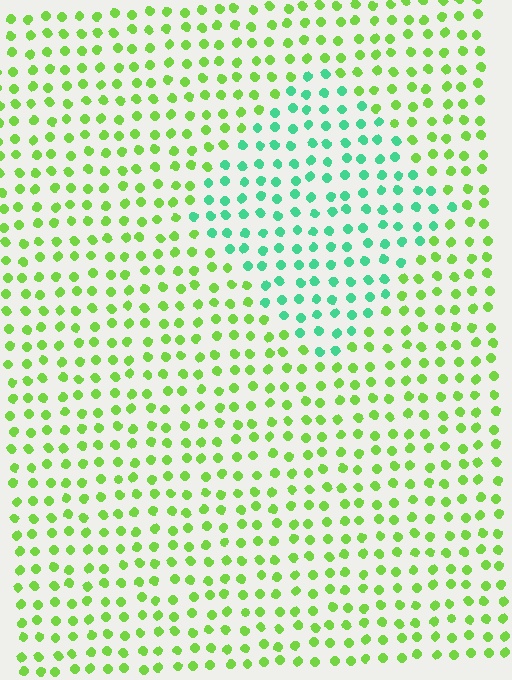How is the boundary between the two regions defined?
The boundary is defined purely by a slight shift in hue (about 52 degrees). Spacing, size, and orientation are identical on both sides.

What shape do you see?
I see a diamond.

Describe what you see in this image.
The image is filled with small lime elements in a uniform arrangement. A diamond-shaped region is visible where the elements are tinted to a slightly different hue, forming a subtle color boundary.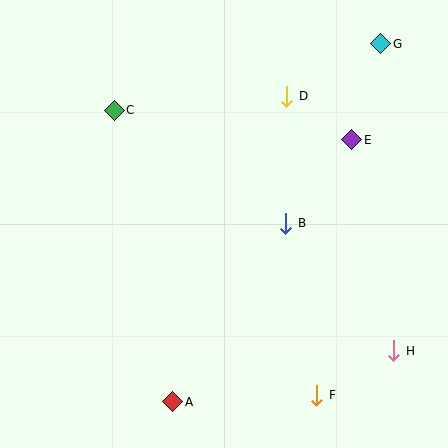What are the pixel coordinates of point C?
Point C is at (114, 110).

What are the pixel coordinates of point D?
Point D is at (287, 96).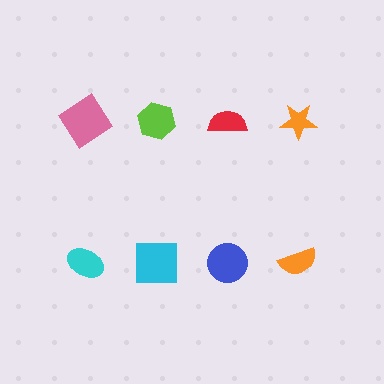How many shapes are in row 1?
4 shapes.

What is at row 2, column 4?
An orange semicircle.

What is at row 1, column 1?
A pink diamond.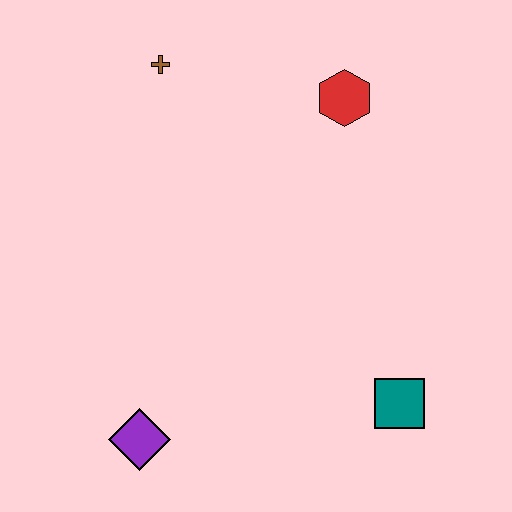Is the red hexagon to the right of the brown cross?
Yes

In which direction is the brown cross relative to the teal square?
The brown cross is above the teal square.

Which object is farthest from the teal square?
The brown cross is farthest from the teal square.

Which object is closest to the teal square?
The purple diamond is closest to the teal square.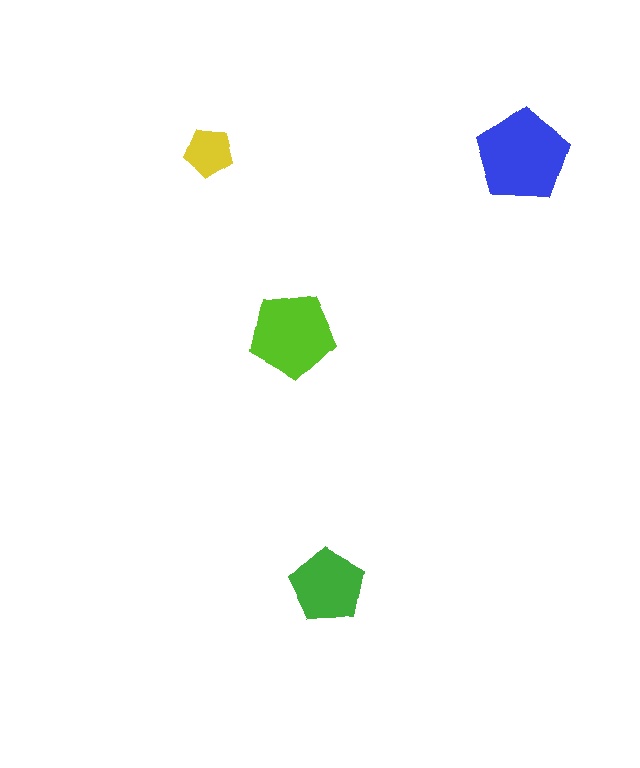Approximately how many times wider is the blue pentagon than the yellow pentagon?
About 2 times wider.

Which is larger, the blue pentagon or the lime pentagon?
The blue one.